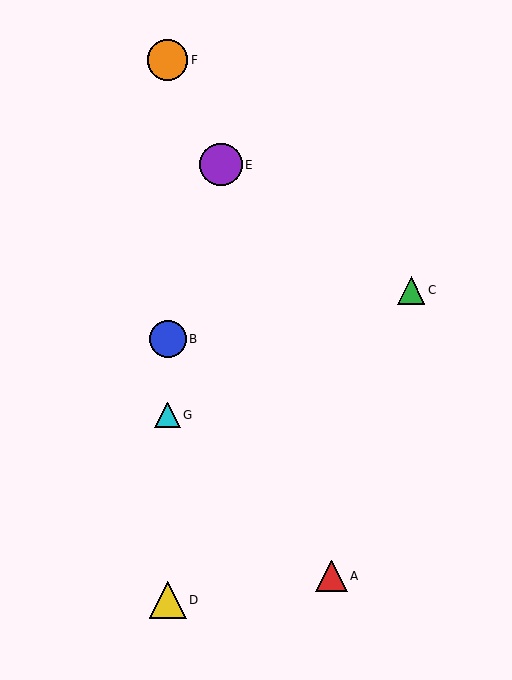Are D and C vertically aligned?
No, D is at x≈168 and C is at x≈411.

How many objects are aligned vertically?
4 objects (B, D, F, G) are aligned vertically.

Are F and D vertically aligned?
Yes, both are at x≈168.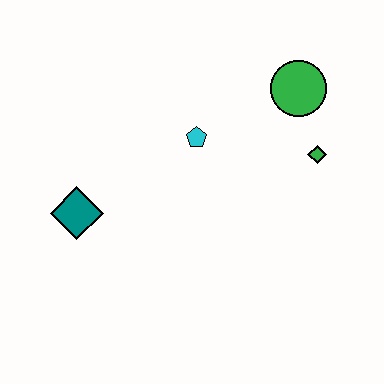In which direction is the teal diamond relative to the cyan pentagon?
The teal diamond is to the left of the cyan pentagon.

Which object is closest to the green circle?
The green diamond is closest to the green circle.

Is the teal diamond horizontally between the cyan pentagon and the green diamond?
No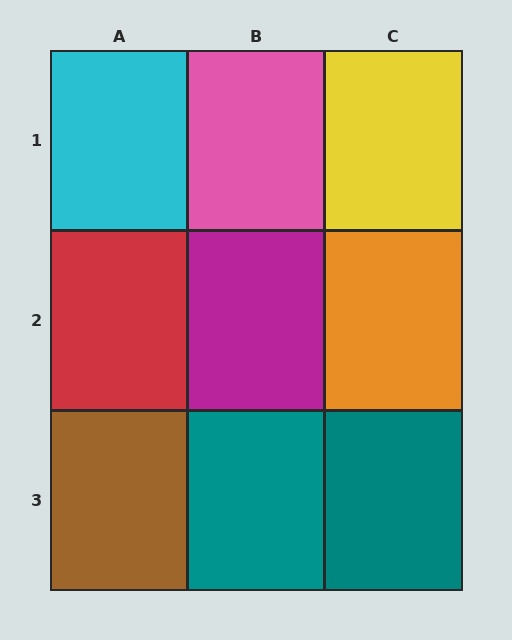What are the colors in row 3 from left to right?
Brown, teal, teal.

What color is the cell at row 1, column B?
Pink.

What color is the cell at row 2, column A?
Red.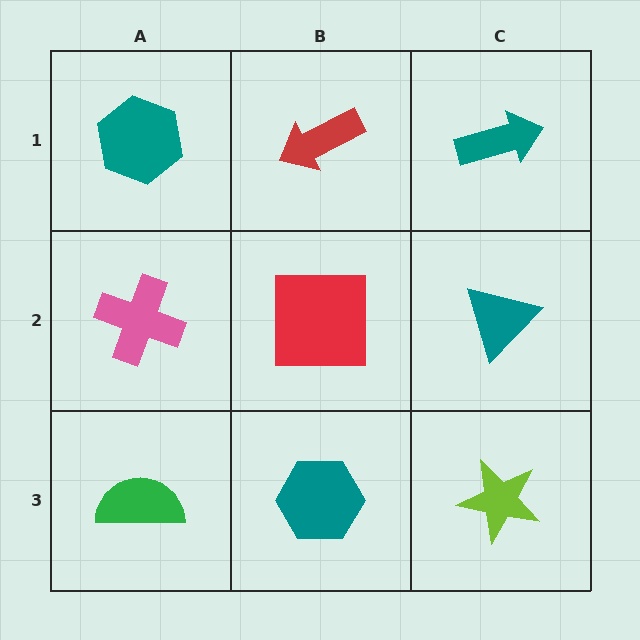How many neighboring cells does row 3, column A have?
2.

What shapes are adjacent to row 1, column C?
A teal triangle (row 2, column C), a red arrow (row 1, column B).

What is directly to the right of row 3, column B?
A lime star.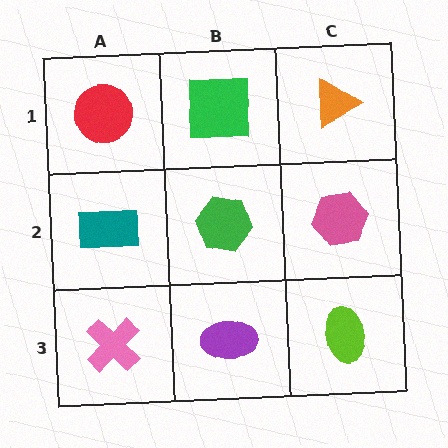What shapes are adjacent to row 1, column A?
A teal rectangle (row 2, column A), a green square (row 1, column B).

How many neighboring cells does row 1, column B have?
3.